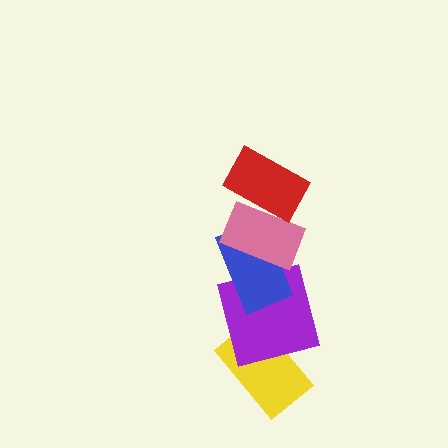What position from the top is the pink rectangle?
The pink rectangle is 2nd from the top.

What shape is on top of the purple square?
The blue rectangle is on top of the purple square.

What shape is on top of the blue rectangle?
The pink rectangle is on top of the blue rectangle.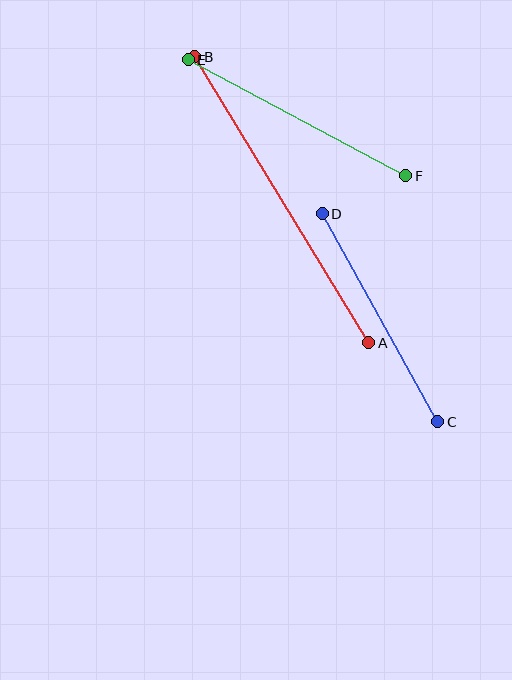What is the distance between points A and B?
The distance is approximately 335 pixels.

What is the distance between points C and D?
The distance is approximately 238 pixels.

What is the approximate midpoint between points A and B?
The midpoint is at approximately (282, 200) pixels.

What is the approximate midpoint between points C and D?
The midpoint is at approximately (380, 318) pixels.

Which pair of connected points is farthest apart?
Points A and B are farthest apart.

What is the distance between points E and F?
The distance is approximately 247 pixels.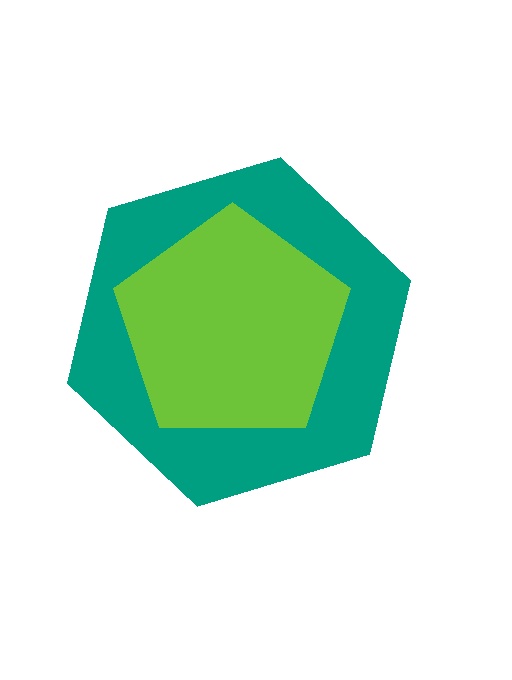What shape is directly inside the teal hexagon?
The lime pentagon.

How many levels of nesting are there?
2.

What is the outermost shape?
The teal hexagon.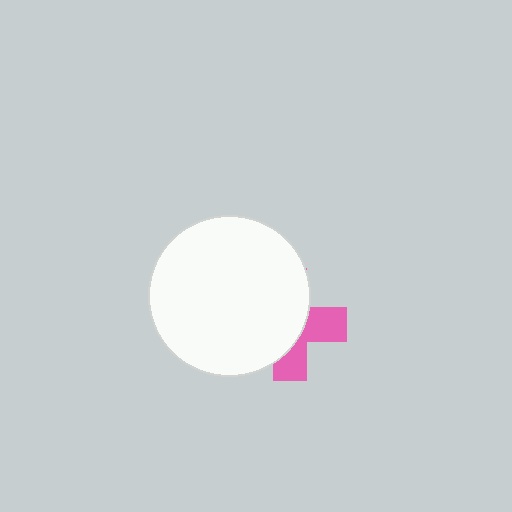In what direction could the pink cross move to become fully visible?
The pink cross could move right. That would shift it out from behind the white circle entirely.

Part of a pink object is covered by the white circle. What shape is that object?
It is a cross.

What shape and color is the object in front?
The object in front is a white circle.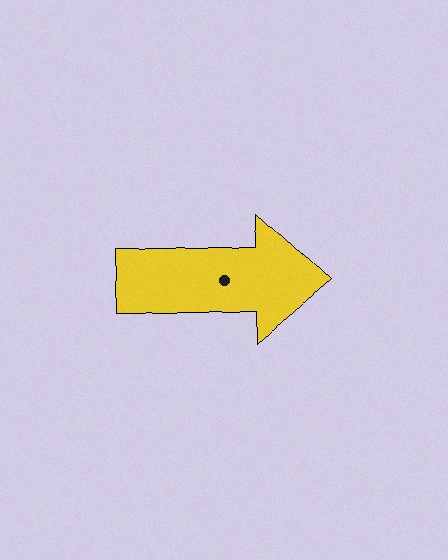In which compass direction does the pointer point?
East.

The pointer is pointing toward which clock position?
Roughly 3 o'clock.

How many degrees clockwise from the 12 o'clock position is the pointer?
Approximately 91 degrees.